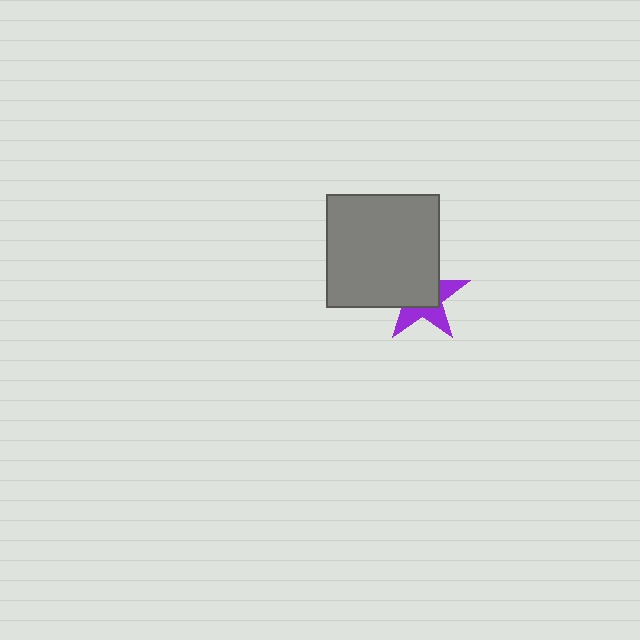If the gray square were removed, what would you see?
You would see the complete purple star.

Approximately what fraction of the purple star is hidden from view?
Roughly 57% of the purple star is hidden behind the gray square.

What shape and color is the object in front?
The object in front is a gray square.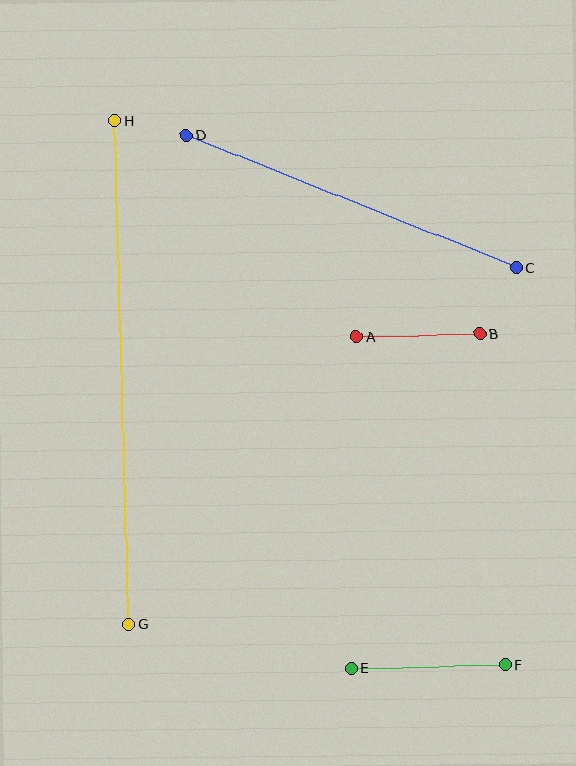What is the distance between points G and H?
The distance is approximately 504 pixels.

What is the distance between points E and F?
The distance is approximately 154 pixels.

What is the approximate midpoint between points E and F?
The midpoint is at approximately (428, 667) pixels.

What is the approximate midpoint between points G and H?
The midpoint is at approximately (122, 372) pixels.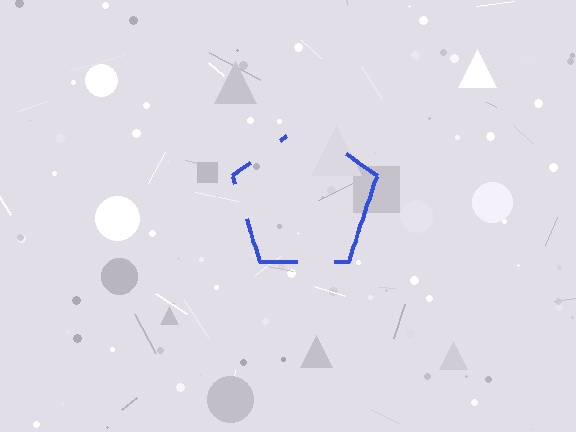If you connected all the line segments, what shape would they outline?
They would outline a pentagon.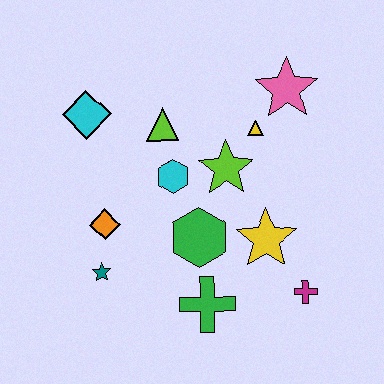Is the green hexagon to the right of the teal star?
Yes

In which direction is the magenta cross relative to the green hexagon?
The magenta cross is to the right of the green hexagon.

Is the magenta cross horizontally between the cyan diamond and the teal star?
No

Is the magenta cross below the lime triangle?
Yes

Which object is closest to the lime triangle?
The cyan hexagon is closest to the lime triangle.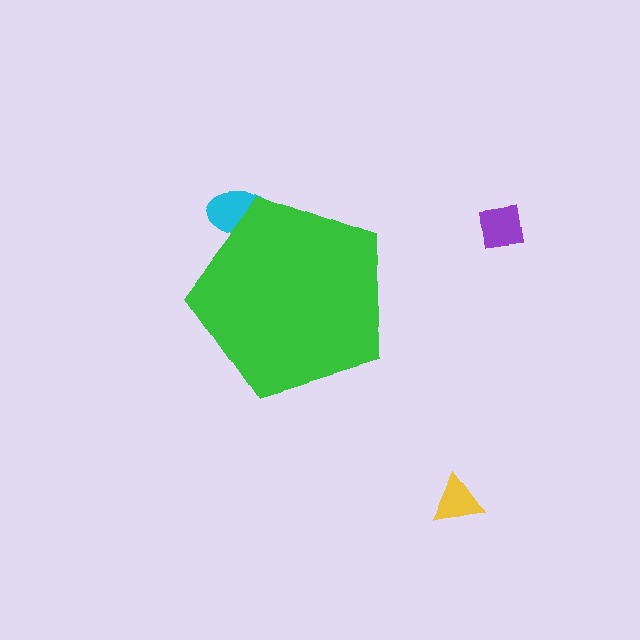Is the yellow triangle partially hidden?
No, the yellow triangle is fully visible.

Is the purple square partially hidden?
No, the purple square is fully visible.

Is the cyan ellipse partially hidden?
Yes, the cyan ellipse is partially hidden behind the green pentagon.